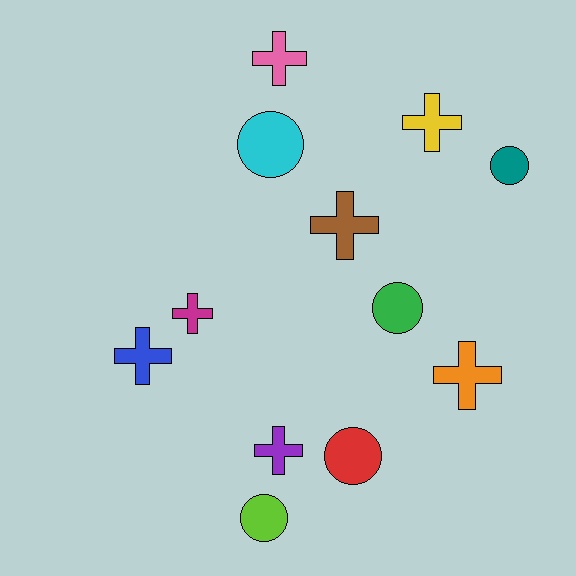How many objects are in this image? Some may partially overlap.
There are 12 objects.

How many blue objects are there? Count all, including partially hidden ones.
There is 1 blue object.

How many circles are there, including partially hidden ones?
There are 5 circles.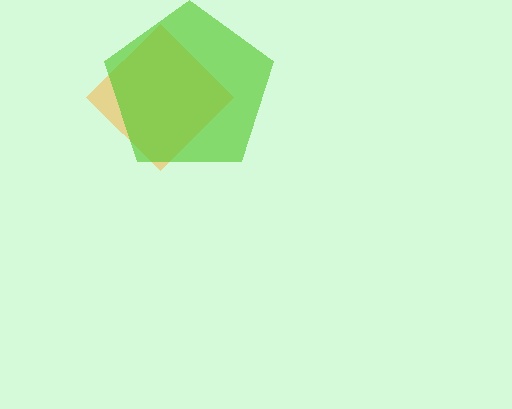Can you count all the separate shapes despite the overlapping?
Yes, there are 2 separate shapes.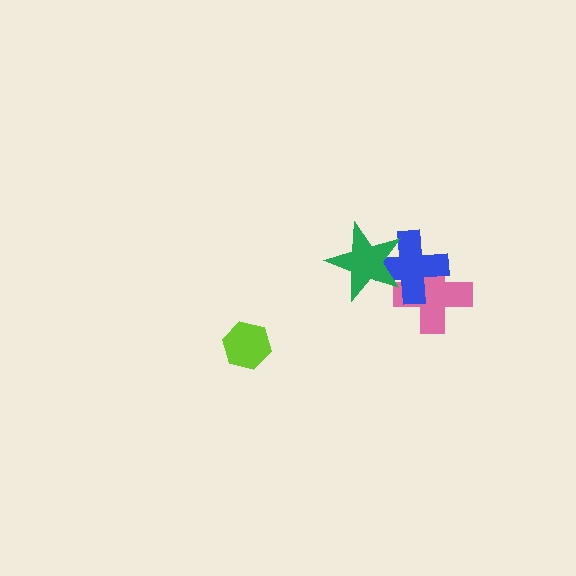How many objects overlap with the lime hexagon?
0 objects overlap with the lime hexagon.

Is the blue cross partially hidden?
Yes, it is partially covered by another shape.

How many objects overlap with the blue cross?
2 objects overlap with the blue cross.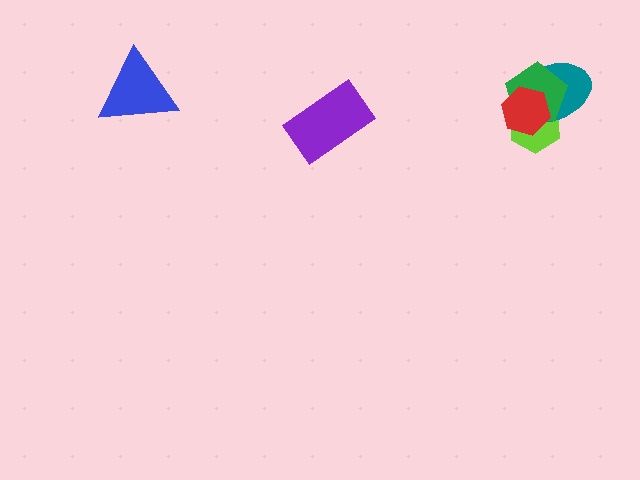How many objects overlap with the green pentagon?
3 objects overlap with the green pentagon.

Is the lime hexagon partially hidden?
Yes, it is partially covered by another shape.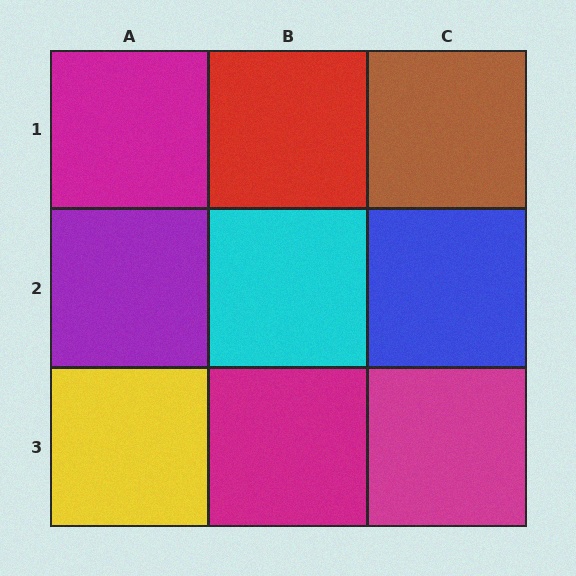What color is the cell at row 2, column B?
Cyan.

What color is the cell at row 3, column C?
Magenta.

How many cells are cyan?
1 cell is cyan.